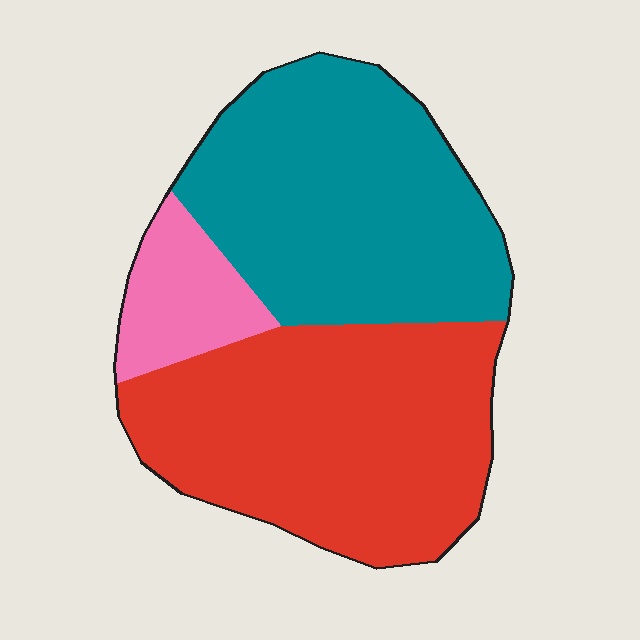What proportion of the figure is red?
Red takes up about one half (1/2) of the figure.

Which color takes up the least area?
Pink, at roughly 10%.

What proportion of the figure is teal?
Teal takes up between a third and a half of the figure.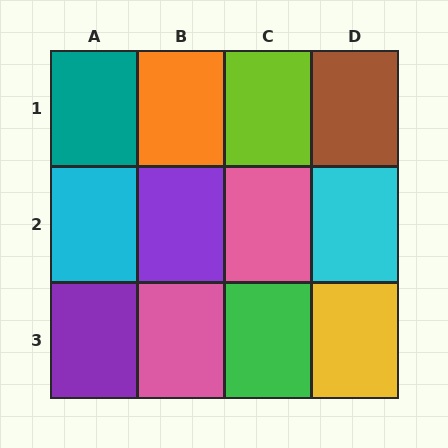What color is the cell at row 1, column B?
Orange.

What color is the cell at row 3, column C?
Green.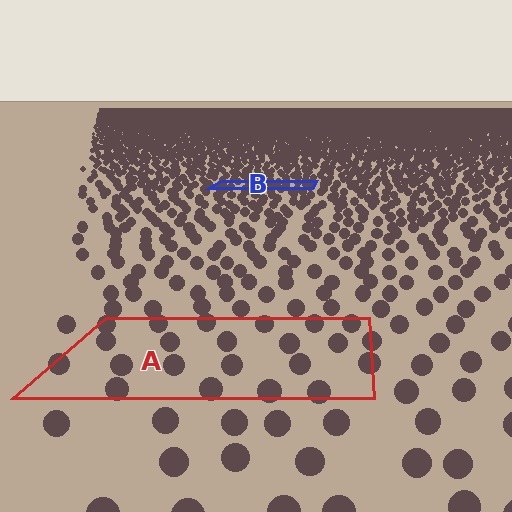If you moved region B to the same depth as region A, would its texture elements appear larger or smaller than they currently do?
They would appear larger. At a closer depth, the same texture elements are projected at a bigger on-screen size.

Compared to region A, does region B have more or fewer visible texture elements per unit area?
Region B has more texture elements per unit area — they are packed more densely because it is farther away.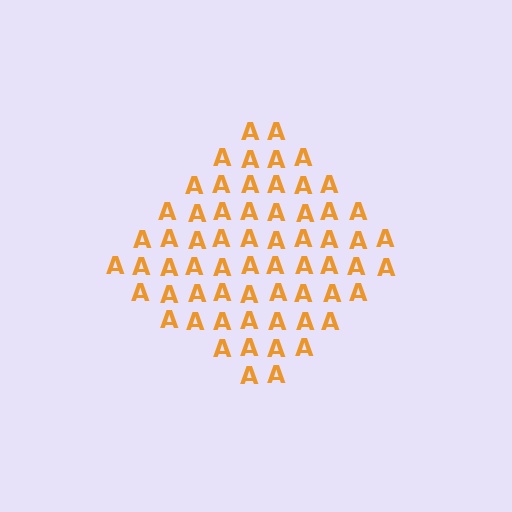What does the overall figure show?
The overall figure shows a diamond.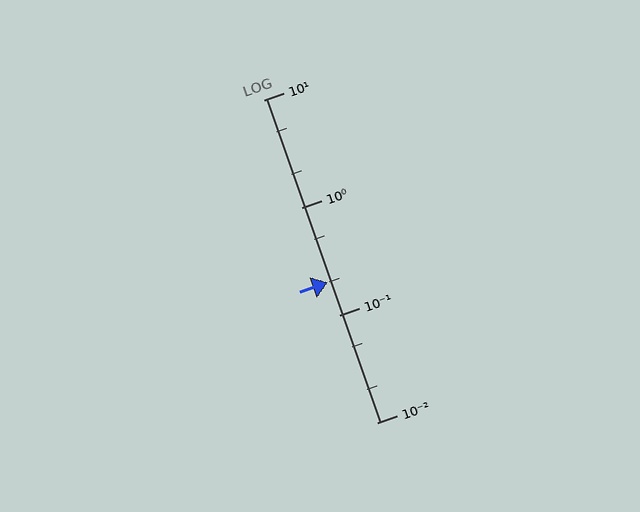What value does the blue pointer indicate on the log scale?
The pointer indicates approximately 0.2.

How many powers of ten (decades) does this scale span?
The scale spans 3 decades, from 0.01 to 10.